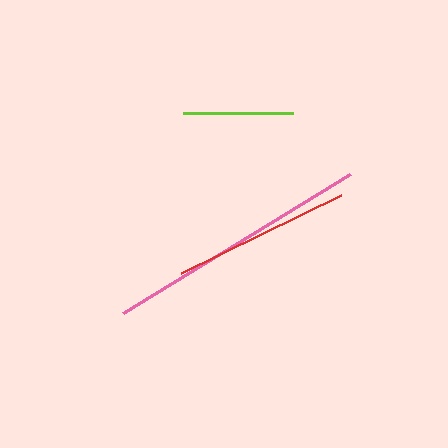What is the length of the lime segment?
The lime segment is approximately 110 pixels long.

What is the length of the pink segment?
The pink segment is approximately 266 pixels long.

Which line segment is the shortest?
The lime line is the shortest at approximately 110 pixels.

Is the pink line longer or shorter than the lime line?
The pink line is longer than the lime line.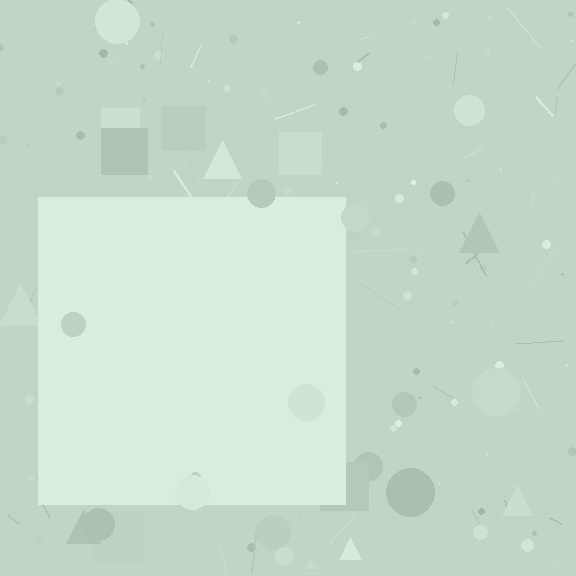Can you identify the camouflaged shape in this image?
The camouflaged shape is a square.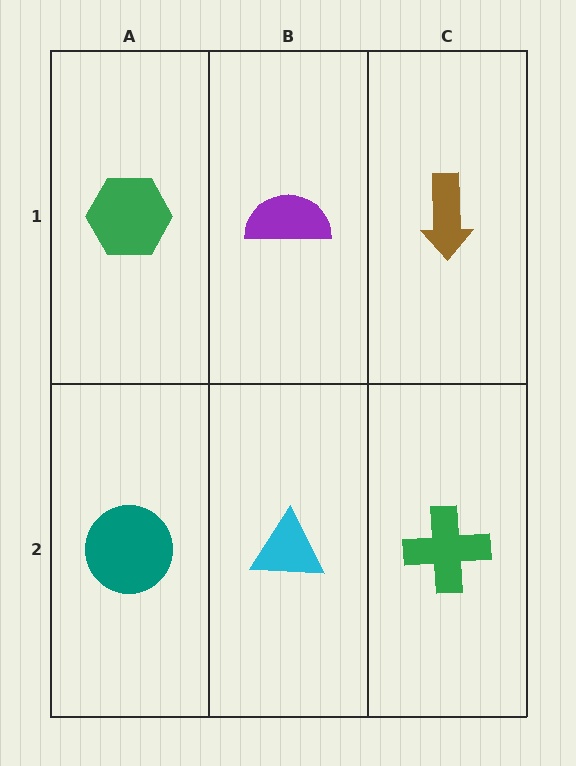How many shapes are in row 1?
3 shapes.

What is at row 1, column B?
A purple semicircle.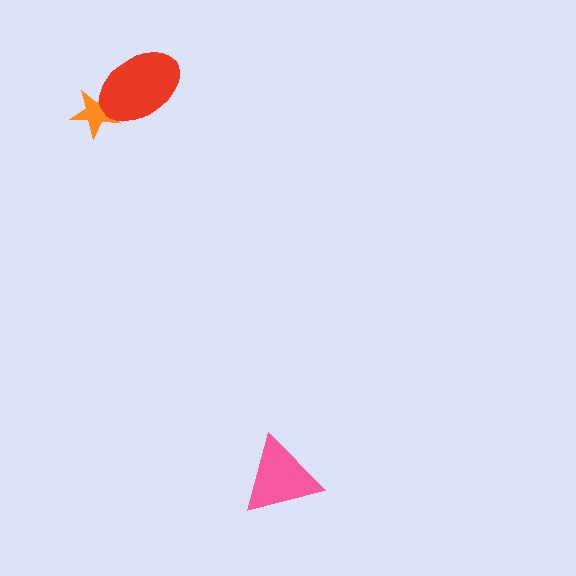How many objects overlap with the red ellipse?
1 object overlaps with the red ellipse.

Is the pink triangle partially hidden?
No, no other shape covers it.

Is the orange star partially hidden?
Yes, it is partially covered by another shape.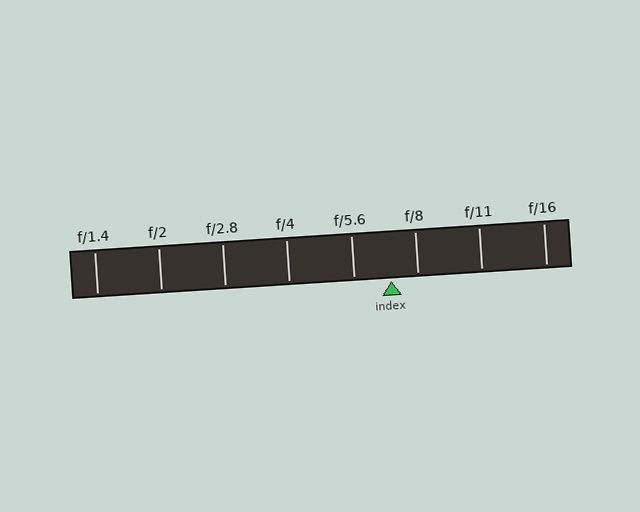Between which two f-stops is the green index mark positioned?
The index mark is between f/5.6 and f/8.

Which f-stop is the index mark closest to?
The index mark is closest to f/8.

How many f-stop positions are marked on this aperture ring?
There are 8 f-stop positions marked.